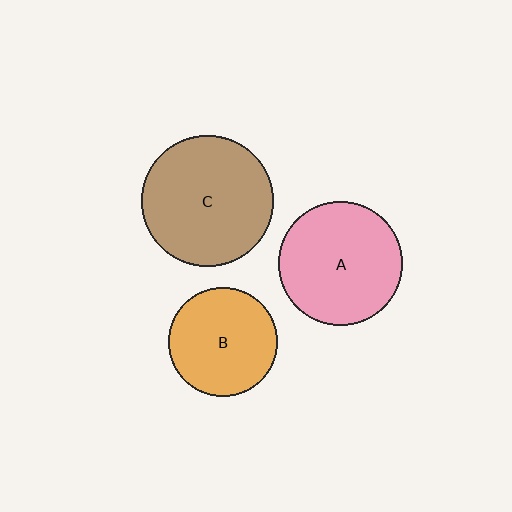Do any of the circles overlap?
No, none of the circles overlap.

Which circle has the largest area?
Circle C (brown).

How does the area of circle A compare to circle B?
Approximately 1.3 times.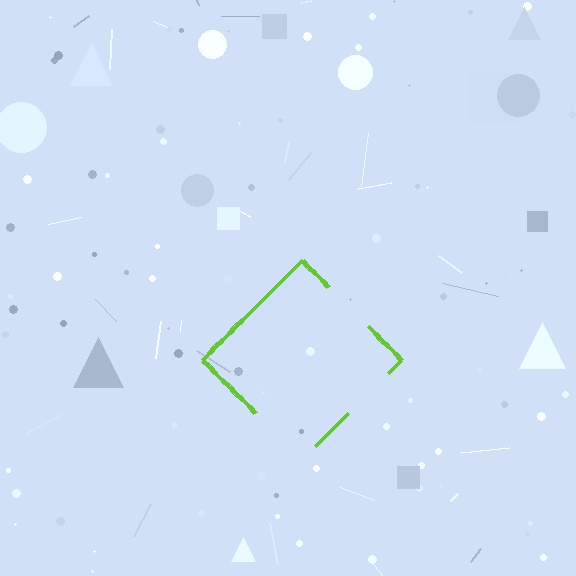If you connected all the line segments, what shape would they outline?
They would outline a diamond.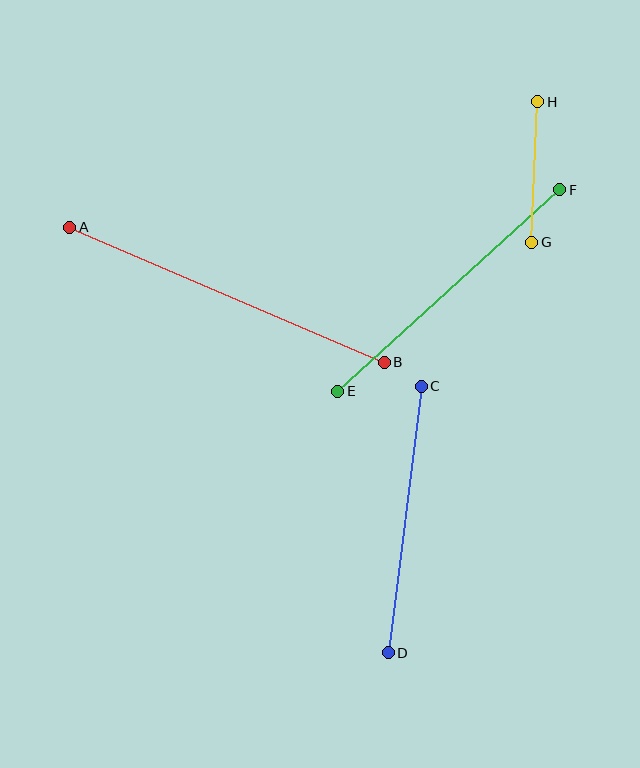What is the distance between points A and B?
The distance is approximately 342 pixels.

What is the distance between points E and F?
The distance is approximately 300 pixels.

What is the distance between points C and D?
The distance is approximately 269 pixels.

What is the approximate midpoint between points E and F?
The midpoint is at approximately (449, 290) pixels.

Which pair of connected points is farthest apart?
Points A and B are farthest apart.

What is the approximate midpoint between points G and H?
The midpoint is at approximately (535, 172) pixels.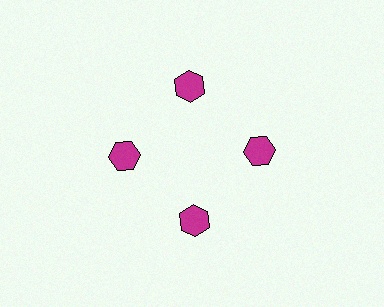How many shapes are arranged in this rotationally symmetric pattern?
There are 4 shapes, arranged in 4 groups of 1.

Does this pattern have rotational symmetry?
Yes, this pattern has 4-fold rotational symmetry. It looks the same after rotating 90 degrees around the center.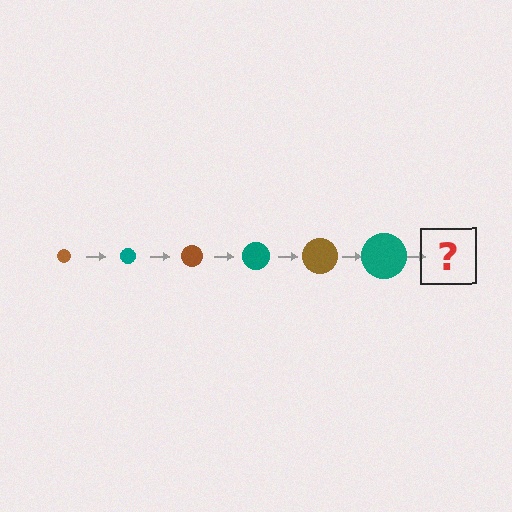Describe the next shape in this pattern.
It should be a brown circle, larger than the previous one.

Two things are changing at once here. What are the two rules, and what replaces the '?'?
The two rules are that the circle grows larger each step and the color cycles through brown and teal. The '?' should be a brown circle, larger than the previous one.